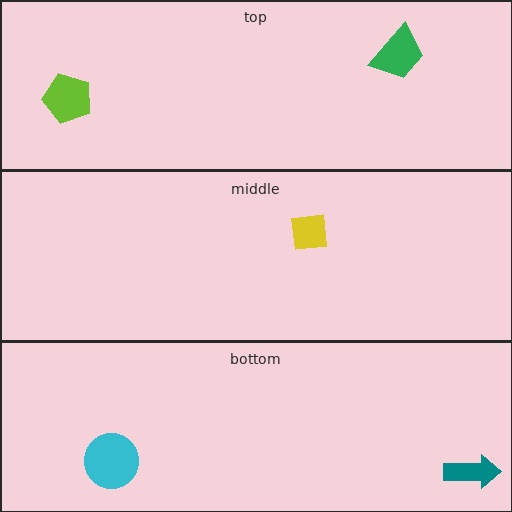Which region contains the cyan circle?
The bottom region.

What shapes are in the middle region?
The yellow square.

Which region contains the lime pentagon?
The top region.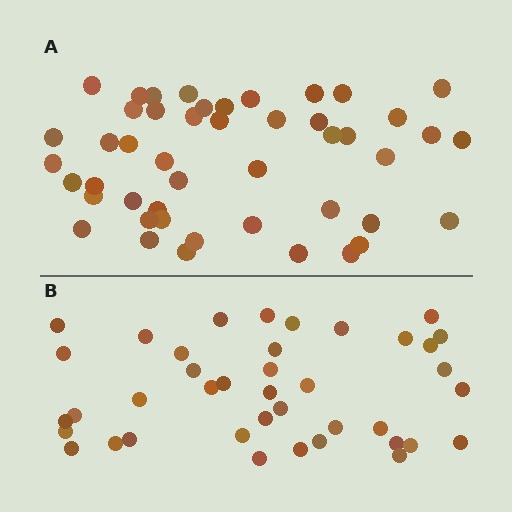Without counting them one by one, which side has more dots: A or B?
Region A (the top region) has more dots.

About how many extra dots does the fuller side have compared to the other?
Region A has roughly 8 or so more dots than region B.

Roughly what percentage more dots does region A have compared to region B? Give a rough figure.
About 20% more.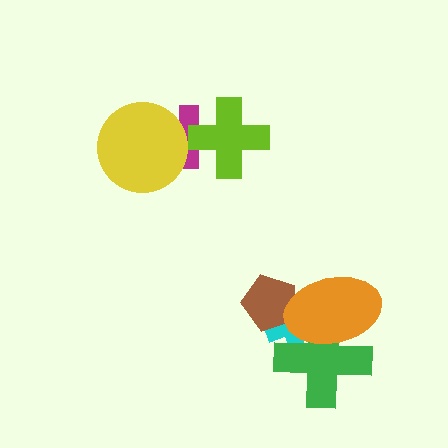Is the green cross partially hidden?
Yes, it is partially covered by another shape.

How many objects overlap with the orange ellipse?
3 objects overlap with the orange ellipse.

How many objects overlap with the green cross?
2 objects overlap with the green cross.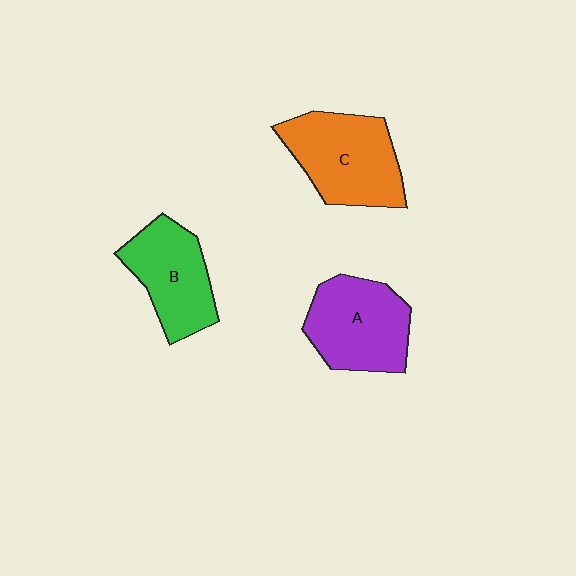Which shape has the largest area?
Shape C (orange).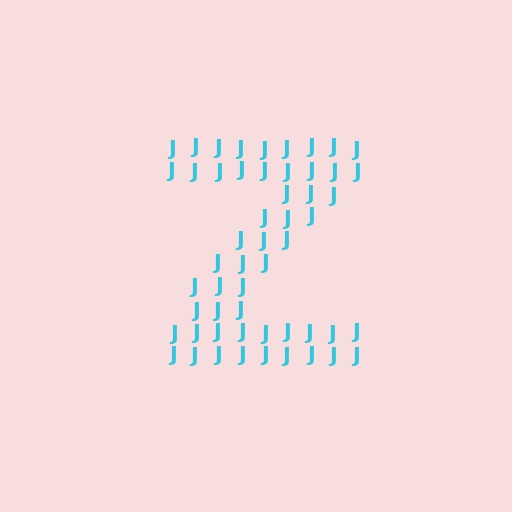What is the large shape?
The large shape is the letter Z.